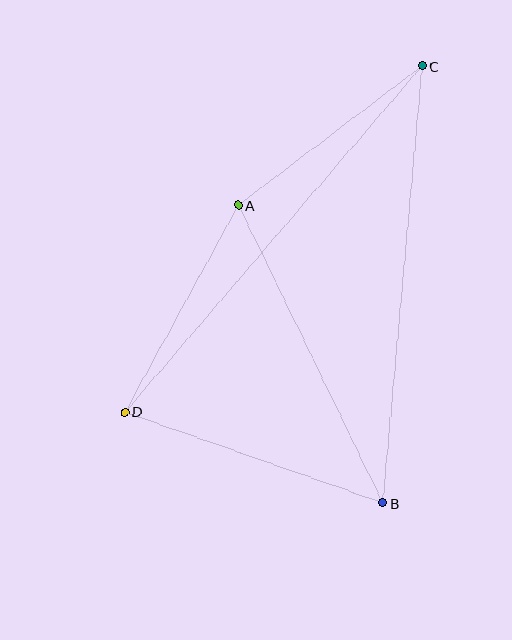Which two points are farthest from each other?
Points C and D are farthest from each other.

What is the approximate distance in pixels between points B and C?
The distance between B and C is approximately 439 pixels.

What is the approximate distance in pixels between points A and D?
The distance between A and D is approximately 236 pixels.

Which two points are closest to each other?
Points A and C are closest to each other.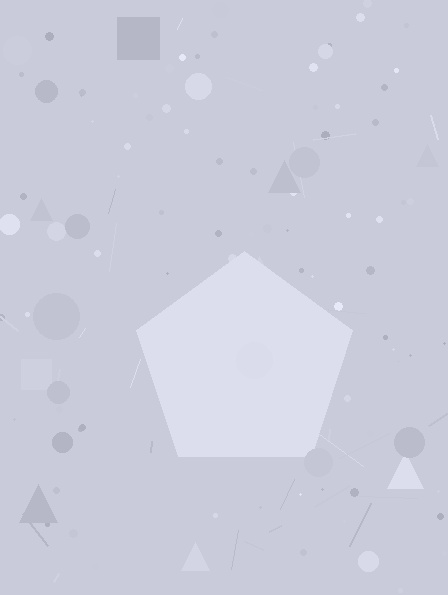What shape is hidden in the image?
A pentagon is hidden in the image.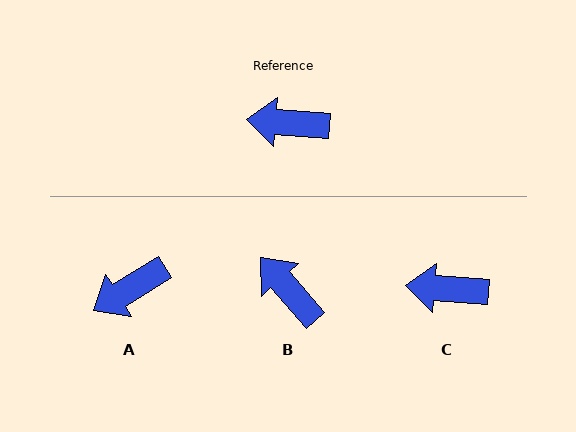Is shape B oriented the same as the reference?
No, it is off by about 44 degrees.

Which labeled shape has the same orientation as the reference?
C.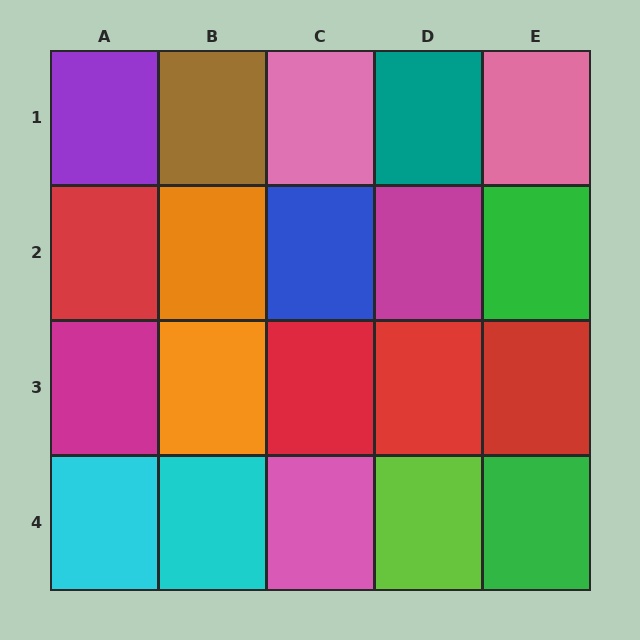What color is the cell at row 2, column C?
Blue.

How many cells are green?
2 cells are green.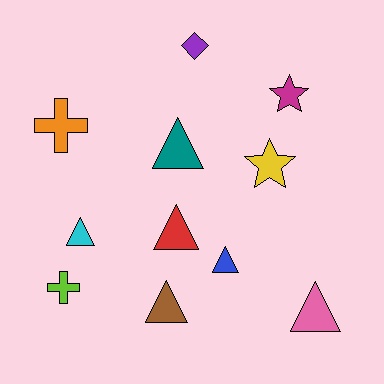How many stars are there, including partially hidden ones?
There are 2 stars.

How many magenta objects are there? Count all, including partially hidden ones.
There is 1 magenta object.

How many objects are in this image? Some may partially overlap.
There are 11 objects.